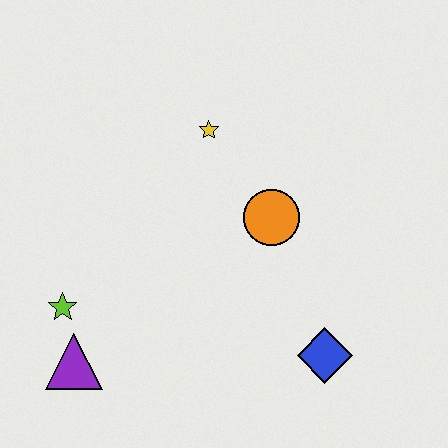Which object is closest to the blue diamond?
The orange circle is closest to the blue diamond.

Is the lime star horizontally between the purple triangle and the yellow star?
No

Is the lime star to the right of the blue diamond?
No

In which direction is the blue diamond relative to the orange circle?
The blue diamond is below the orange circle.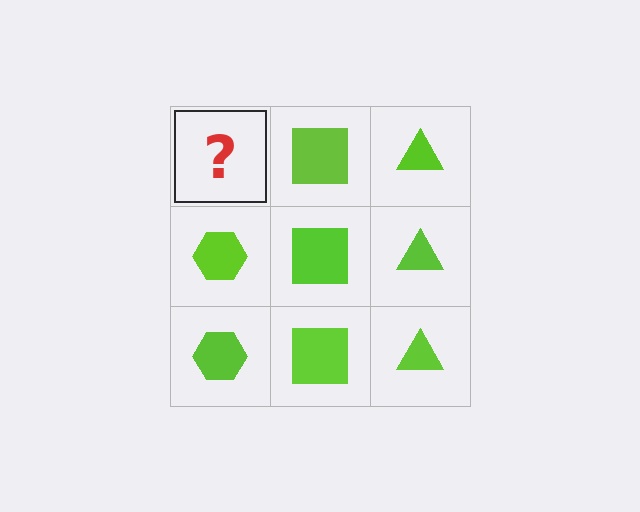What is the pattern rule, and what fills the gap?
The rule is that each column has a consistent shape. The gap should be filled with a lime hexagon.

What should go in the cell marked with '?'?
The missing cell should contain a lime hexagon.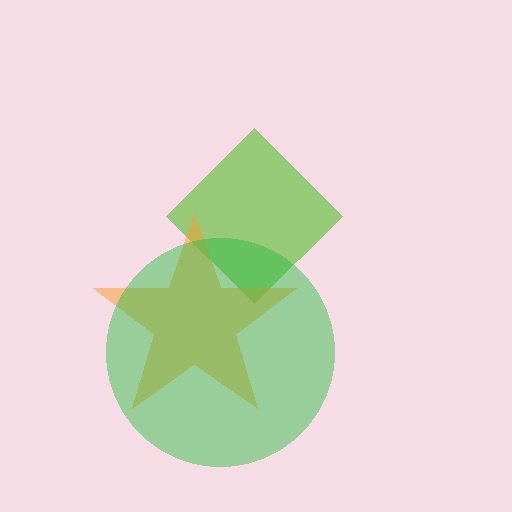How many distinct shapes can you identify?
There are 3 distinct shapes: a lime diamond, an orange star, a green circle.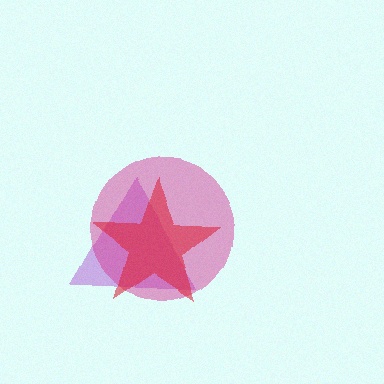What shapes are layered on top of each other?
The layered shapes are: a purple triangle, a magenta circle, a red star.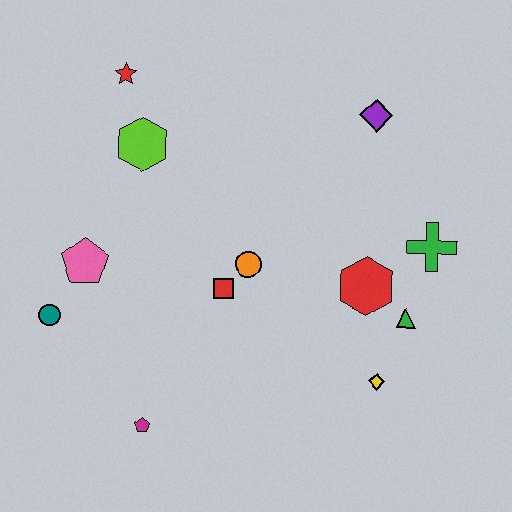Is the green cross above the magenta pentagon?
Yes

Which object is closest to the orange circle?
The red square is closest to the orange circle.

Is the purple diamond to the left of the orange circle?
No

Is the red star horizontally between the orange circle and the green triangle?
No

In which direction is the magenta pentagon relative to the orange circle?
The magenta pentagon is below the orange circle.